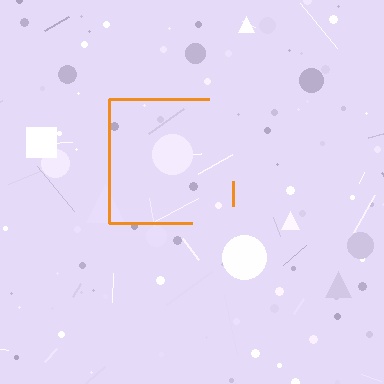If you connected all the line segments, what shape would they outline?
They would outline a square.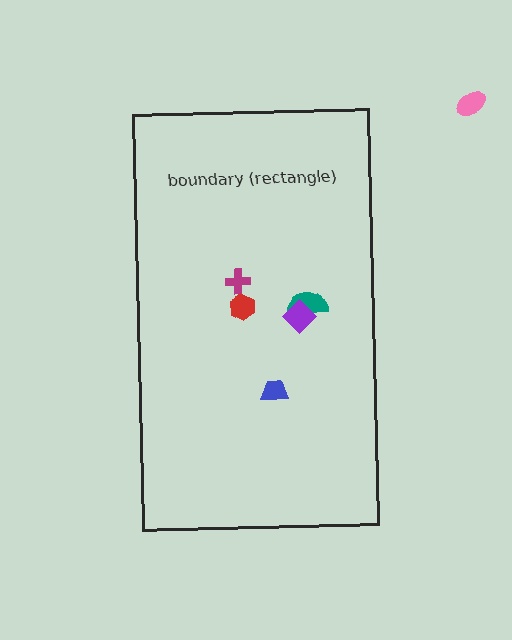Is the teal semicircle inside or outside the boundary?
Inside.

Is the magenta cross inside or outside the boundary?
Inside.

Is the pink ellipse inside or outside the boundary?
Outside.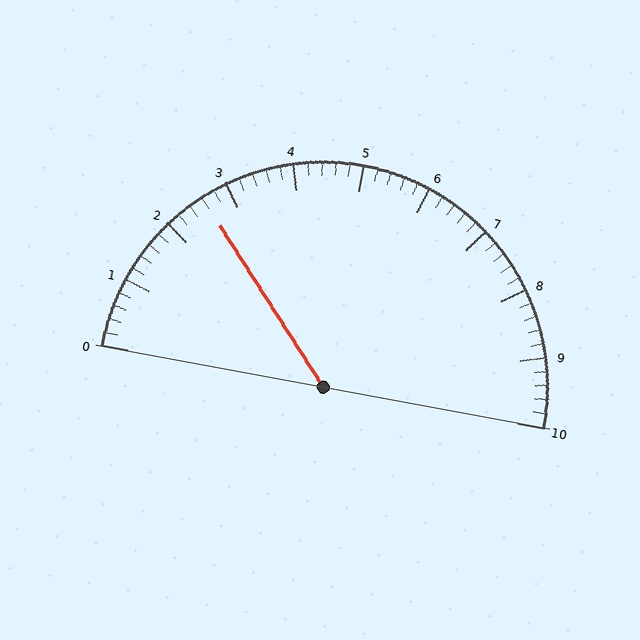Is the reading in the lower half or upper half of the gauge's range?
The reading is in the lower half of the range (0 to 10).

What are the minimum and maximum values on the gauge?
The gauge ranges from 0 to 10.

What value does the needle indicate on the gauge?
The needle indicates approximately 2.6.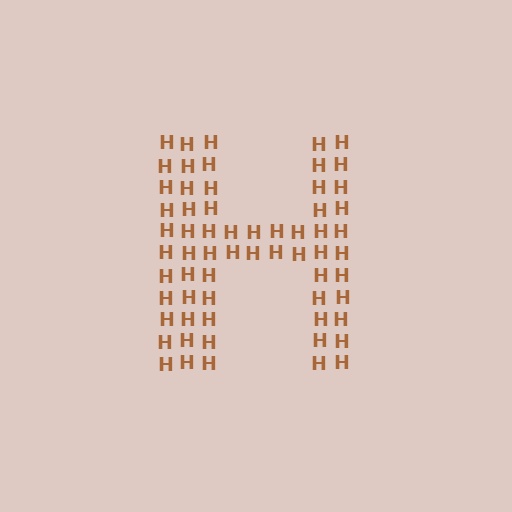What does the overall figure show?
The overall figure shows the letter H.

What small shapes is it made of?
It is made of small letter H's.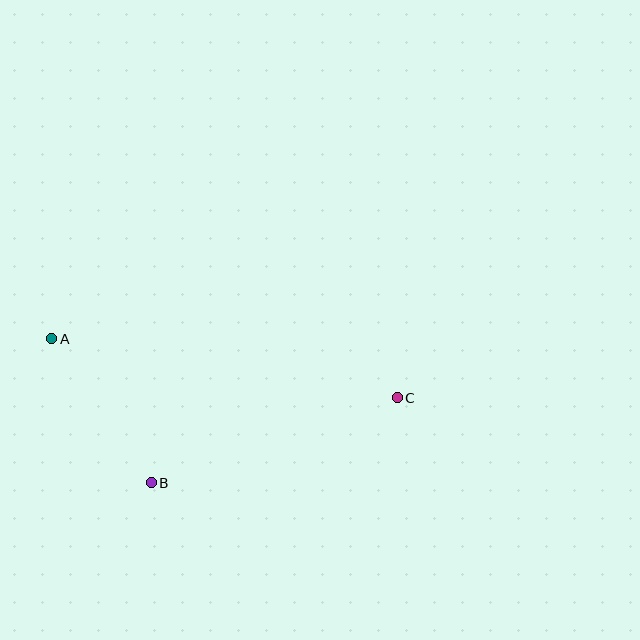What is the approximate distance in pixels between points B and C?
The distance between B and C is approximately 261 pixels.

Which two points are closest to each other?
Points A and B are closest to each other.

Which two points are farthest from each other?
Points A and C are farthest from each other.